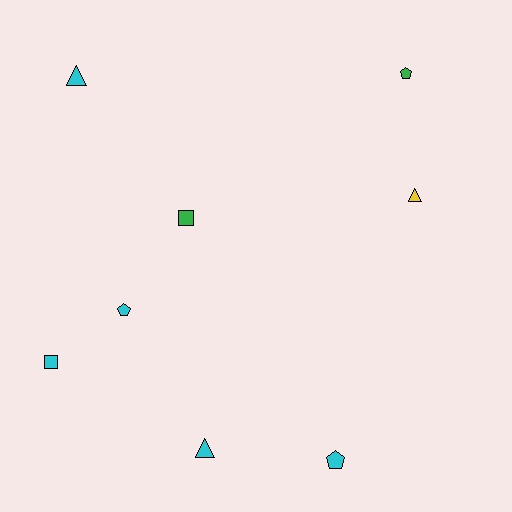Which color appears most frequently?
Cyan, with 5 objects.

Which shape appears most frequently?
Triangle, with 3 objects.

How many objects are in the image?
There are 8 objects.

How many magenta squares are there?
There are no magenta squares.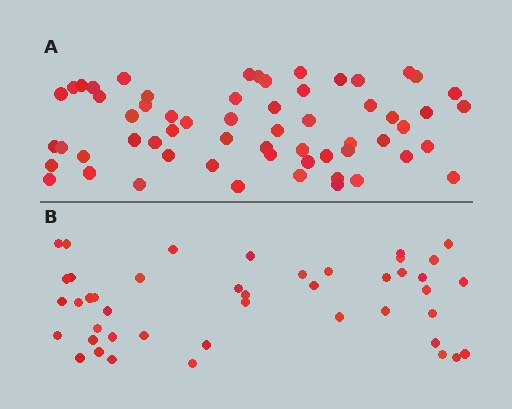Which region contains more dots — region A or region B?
Region A (the top region) has more dots.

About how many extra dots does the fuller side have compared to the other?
Region A has approximately 15 more dots than region B.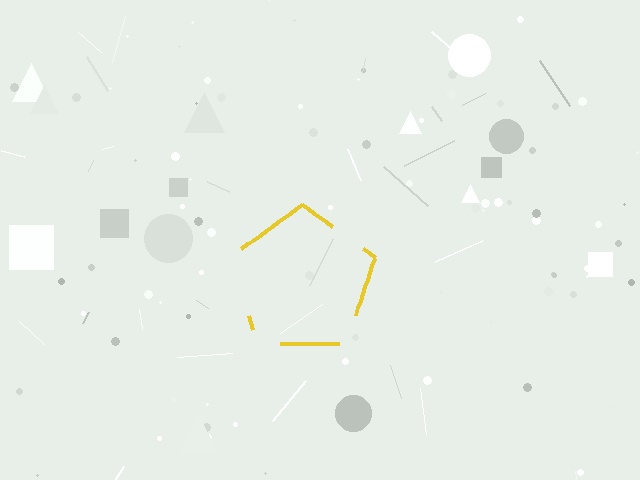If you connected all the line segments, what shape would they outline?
They would outline a pentagon.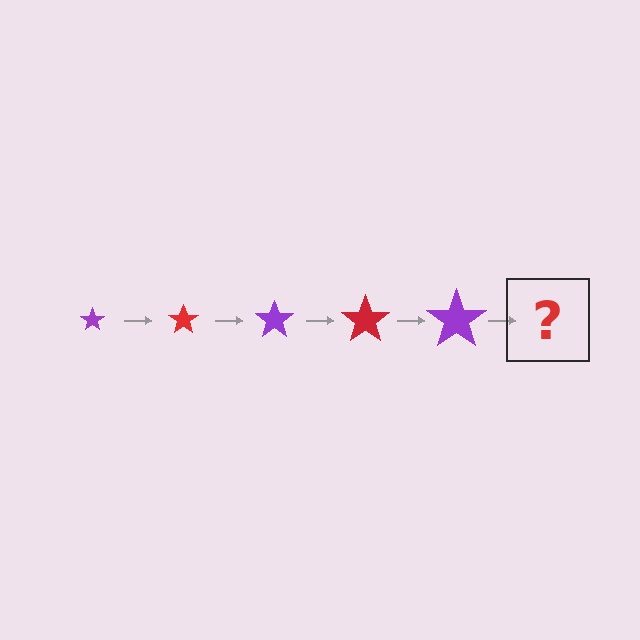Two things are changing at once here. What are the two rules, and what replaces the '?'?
The two rules are that the star grows larger each step and the color cycles through purple and red. The '?' should be a red star, larger than the previous one.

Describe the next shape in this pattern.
It should be a red star, larger than the previous one.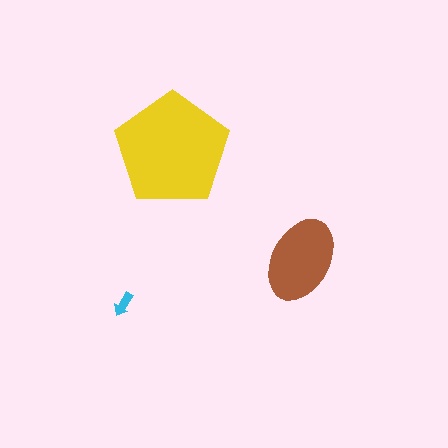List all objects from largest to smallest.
The yellow pentagon, the brown ellipse, the cyan arrow.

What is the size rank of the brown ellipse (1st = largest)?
2nd.